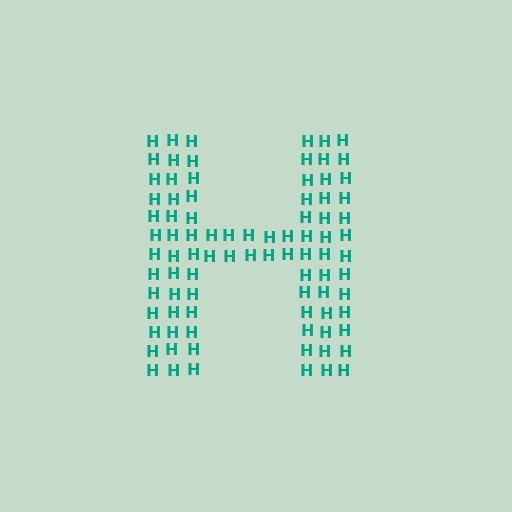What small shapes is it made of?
It is made of small letter H's.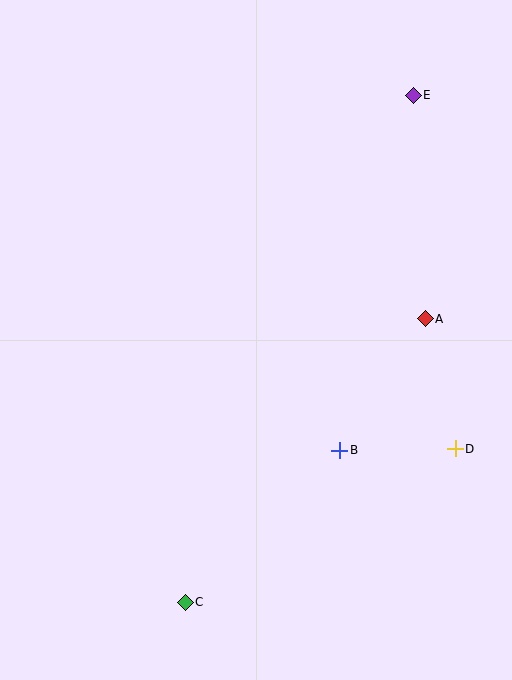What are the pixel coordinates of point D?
Point D is at (455, 449).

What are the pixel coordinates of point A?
Point A is at (425, 319).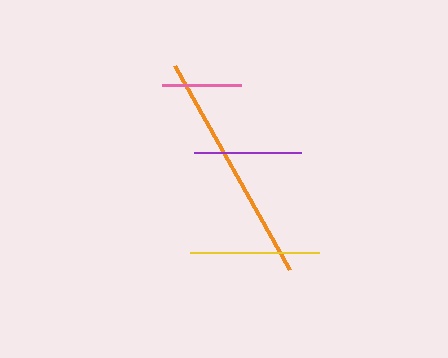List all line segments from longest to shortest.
From longest to shortest: orange, yellow, purple, pink.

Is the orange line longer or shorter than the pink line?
The orange line is longer than the pink line.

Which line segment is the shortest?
The pink line is the shortest at approximately 79 pixels.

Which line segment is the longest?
The orange line is the longest at approximately 234 pixels.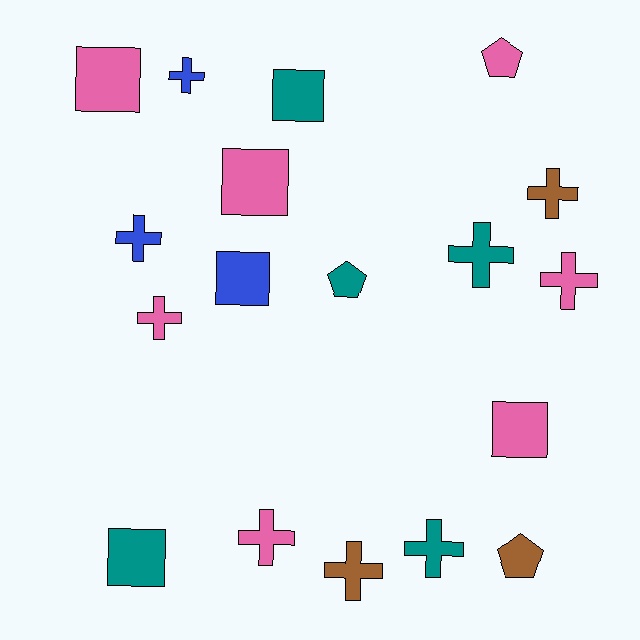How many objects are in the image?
There are 18 objects.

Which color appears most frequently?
Pink, with 7 objects.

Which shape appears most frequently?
Cross, with 9 objects.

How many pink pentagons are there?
There is 1 pink pentagon.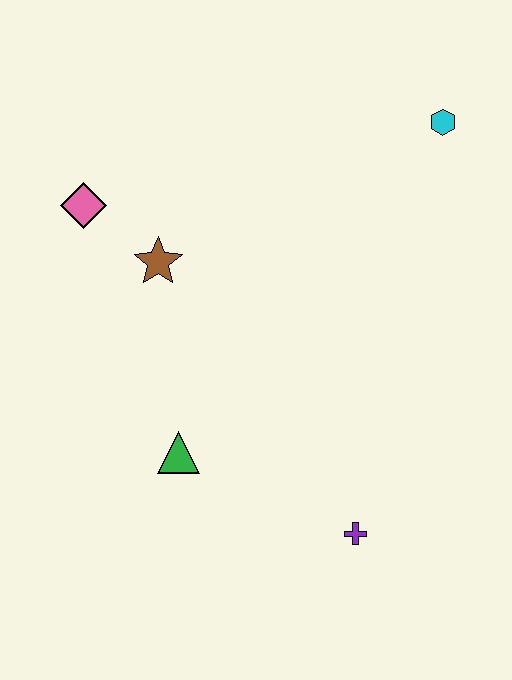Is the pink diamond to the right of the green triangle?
No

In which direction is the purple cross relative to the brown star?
The purple cross is below the brown star.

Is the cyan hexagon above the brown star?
Yes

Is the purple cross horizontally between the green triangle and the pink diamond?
No